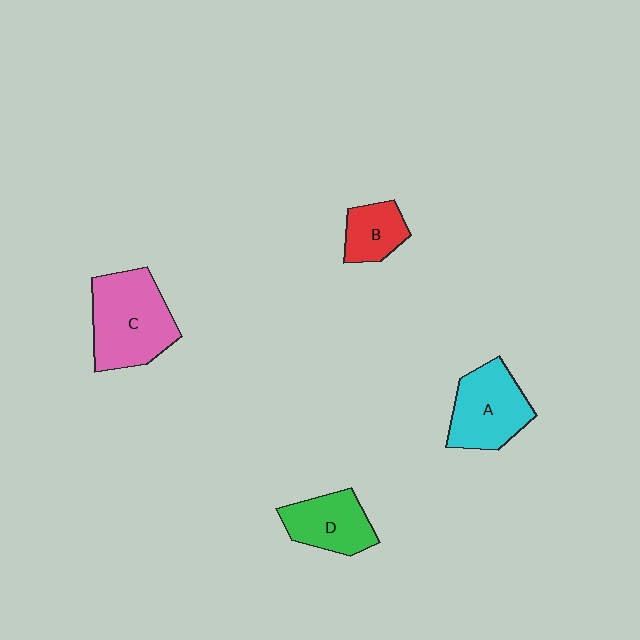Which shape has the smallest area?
Shape B (red).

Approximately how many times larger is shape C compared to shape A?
Approximately 1.3 times.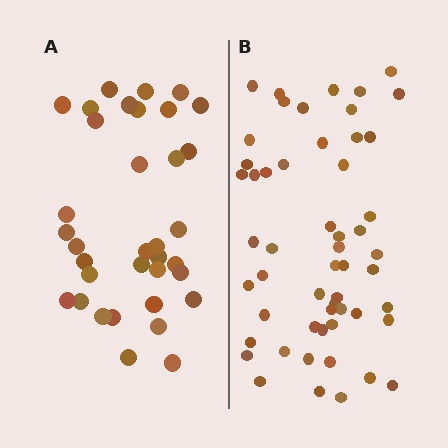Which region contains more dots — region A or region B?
Region B (the right region) has more dots.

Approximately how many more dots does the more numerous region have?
Region B has approximately 20 more dots than region A.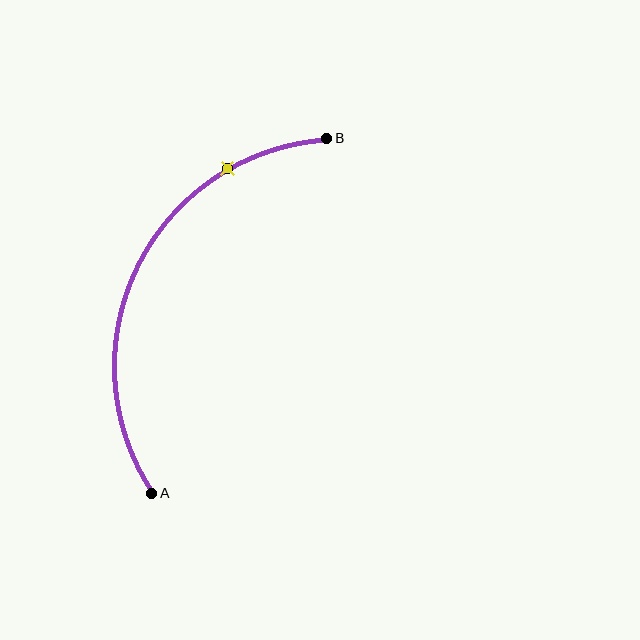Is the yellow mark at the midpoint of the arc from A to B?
No. The yellow mark lies on the arc but is closer to endpoint B. The arc midpoint would be at the point on the curve equidistant along the arc from both A and B.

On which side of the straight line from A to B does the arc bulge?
The arc bulges to the left of the straight line connecting A and B.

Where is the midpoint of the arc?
The arc midpoint is the point on the curve farthest from the straight line joining A and B. It sits to the left of that line.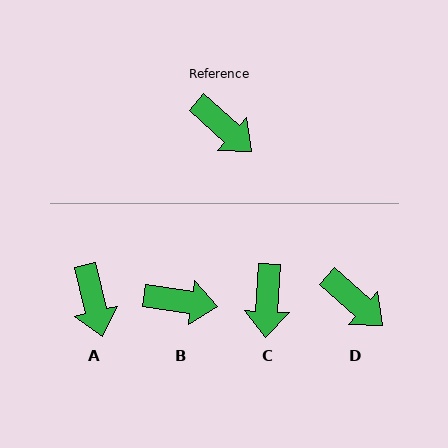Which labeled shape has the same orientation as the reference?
D.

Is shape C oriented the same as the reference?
No, it is off by about 52 degrees.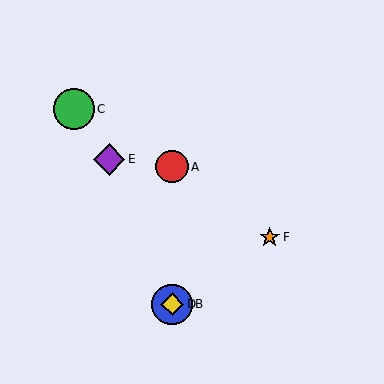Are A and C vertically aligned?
No, A is at x≈172 and C is at x≈74.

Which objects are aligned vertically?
Objects A, B, D are aligned vertically.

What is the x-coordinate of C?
Object C is at x≈74.